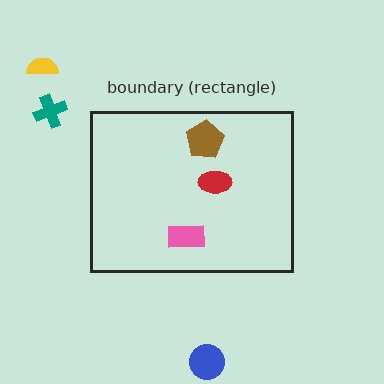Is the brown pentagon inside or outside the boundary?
Inside.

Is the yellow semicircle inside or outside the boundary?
Outside.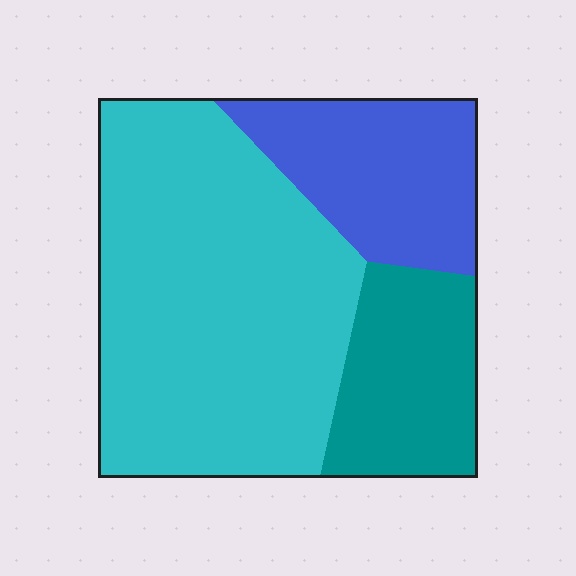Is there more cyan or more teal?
Cyan.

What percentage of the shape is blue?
Blue takes up about one fifth (1/5) of the shape.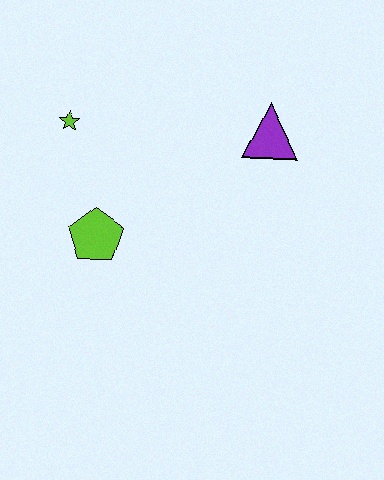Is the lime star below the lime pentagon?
No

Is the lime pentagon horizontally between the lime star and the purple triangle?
Yes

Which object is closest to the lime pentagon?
The lime star is closest to the lime pentagon.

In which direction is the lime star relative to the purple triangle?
The lime star is to the left of the purple triangle.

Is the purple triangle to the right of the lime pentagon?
Yes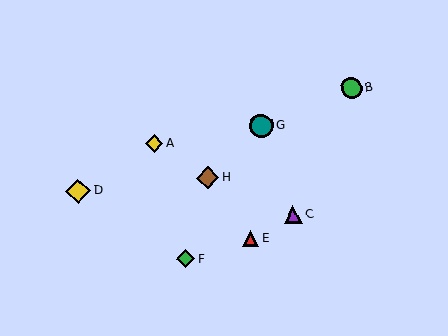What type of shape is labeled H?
Shape H is a brown diamond.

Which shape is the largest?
The yellow diamond (labeled D) is the largest.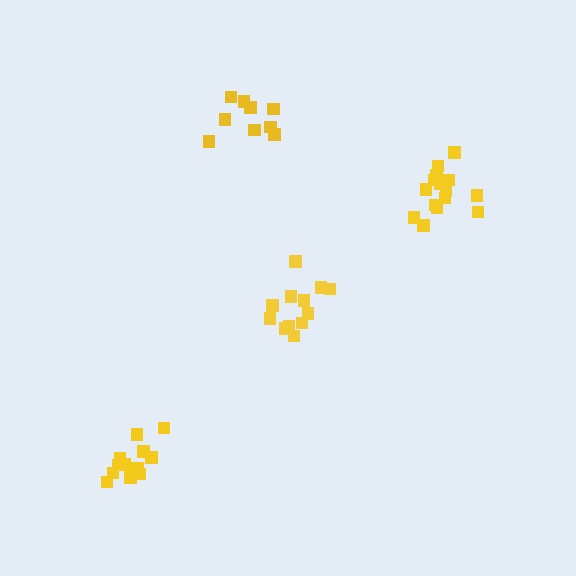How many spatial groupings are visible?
There are 4 spatial groupings.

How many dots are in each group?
Group 1: 12 dots, Group 2: 9 dots, Group 3: 15 dots, Group 4: 12 dots (48 total).